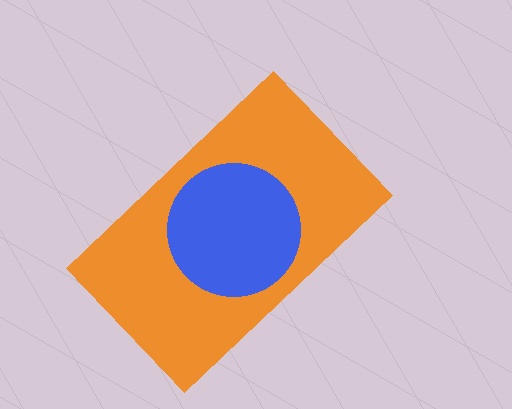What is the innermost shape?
The blue circle.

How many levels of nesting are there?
2.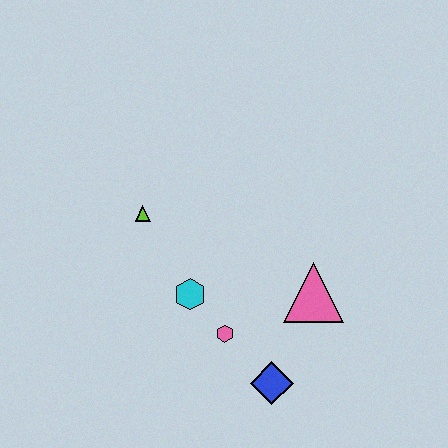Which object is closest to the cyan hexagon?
The pink hexagon is closest to the cyan hexagon.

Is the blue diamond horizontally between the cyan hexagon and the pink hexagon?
No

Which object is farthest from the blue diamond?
The lime triangle is farthest from the blue diamond.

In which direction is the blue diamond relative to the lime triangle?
The blue diamond is below the lime triangle.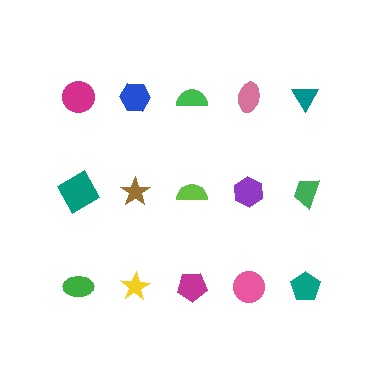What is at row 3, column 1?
A green ellipse.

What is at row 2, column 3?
A lime semicircle.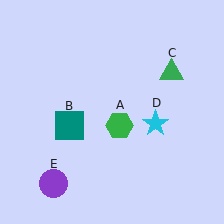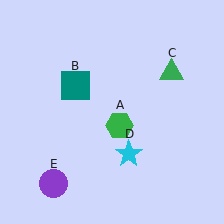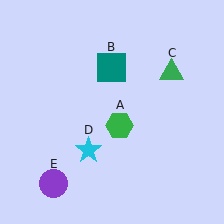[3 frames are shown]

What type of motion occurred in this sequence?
The teal square (object B), cyan star (object D) rotated clockwise around the center of the scene.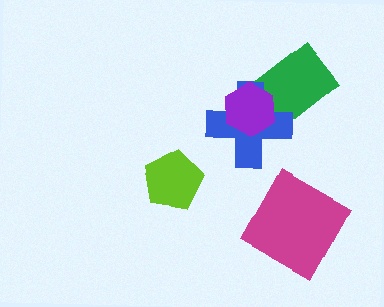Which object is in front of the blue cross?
The purple hexagon is in front of the blue cross.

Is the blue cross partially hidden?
Yes, it is partially covered by another shape.